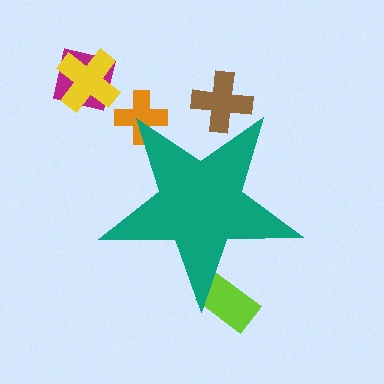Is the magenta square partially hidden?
No, the magenta square is fully visible.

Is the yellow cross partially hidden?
No, the yellow cross is fully visible.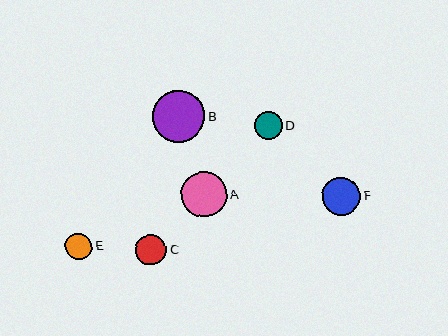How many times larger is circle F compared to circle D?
Circle F is approximately 1.3 times the size of circle D.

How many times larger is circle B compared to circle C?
Circle B is approximately 1.7 times the size of circle C.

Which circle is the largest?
Circle B is the largest with a size of approximately 52 pixels.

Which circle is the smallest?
Circle E is the smallest with a size of approximately 27 pixels.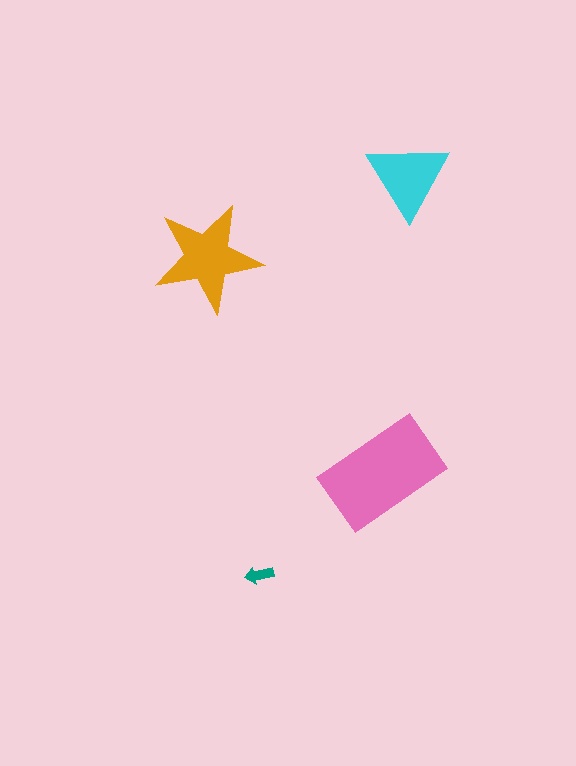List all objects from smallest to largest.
The teal arrow, the cyan triangle, the orange star, the pink rectangle.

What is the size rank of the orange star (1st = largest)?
2nd.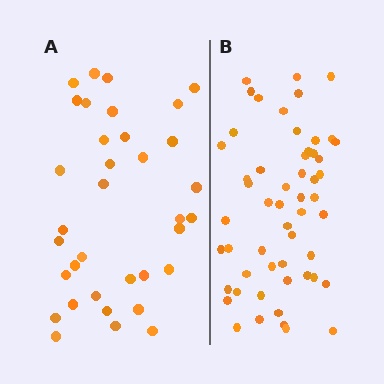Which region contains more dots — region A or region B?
Region B (the right region) has more dots.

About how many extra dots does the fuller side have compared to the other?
Region B has approximately 20 more dots than region A.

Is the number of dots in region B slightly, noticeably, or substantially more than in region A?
Region B has substantially more. The ratio is roughly 1.5 to 1.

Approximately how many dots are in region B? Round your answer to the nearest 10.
About 50 dots. (The exact count is 54, which rounds to 50.)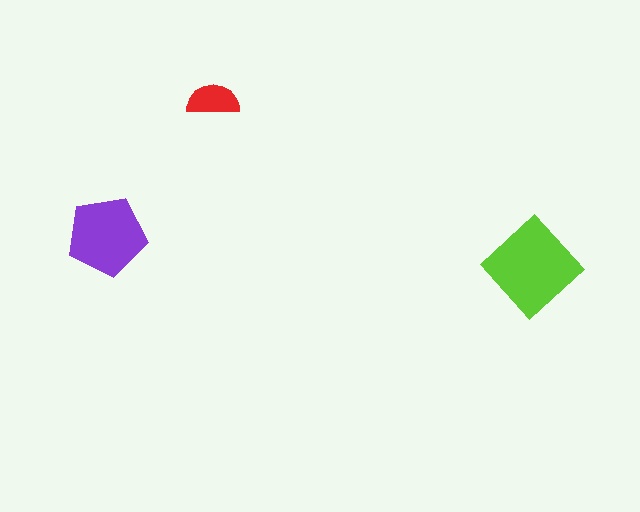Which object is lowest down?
The lime diamond is bottommost.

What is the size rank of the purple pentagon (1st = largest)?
2nd.